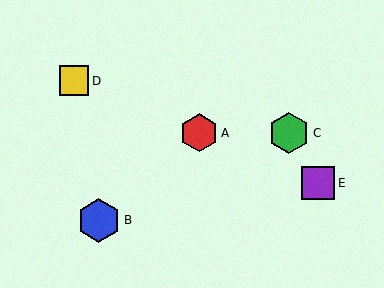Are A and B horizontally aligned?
No, A is at y≈133 and B is at y≈220.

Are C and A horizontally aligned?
Yes, both are at y≈133.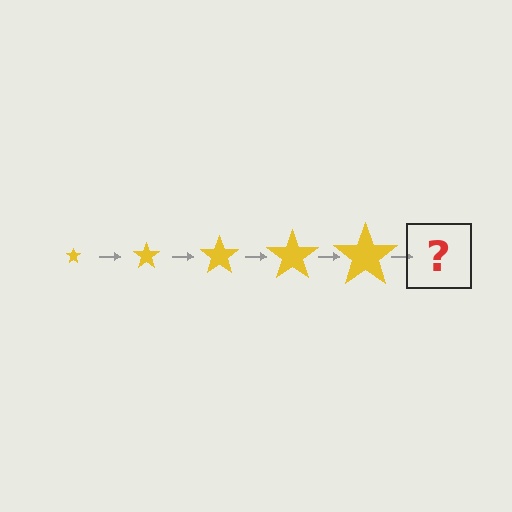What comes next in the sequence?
The next element should be a yellow star, larger than the previous one.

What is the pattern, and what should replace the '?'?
The pattern is that the star gets progressively larger each step. The '?' should be a yellow star, larger than the previous one.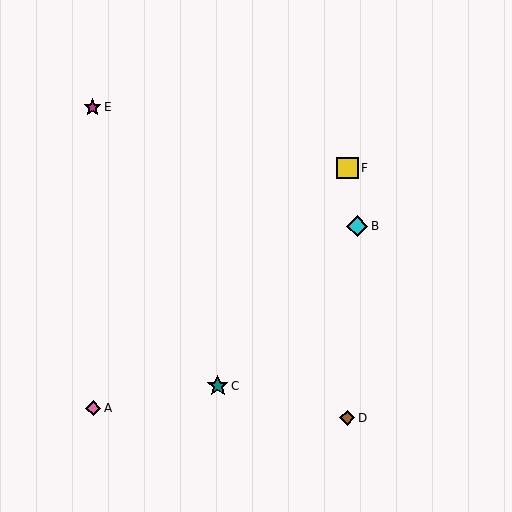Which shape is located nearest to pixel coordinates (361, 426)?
The brown diamond (labeled D) at (347, 418) is nearest to that location.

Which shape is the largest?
The cyan diamond (labeled B) is the largest.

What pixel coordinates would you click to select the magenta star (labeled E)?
Click at (92, 107) to select the magenta star E.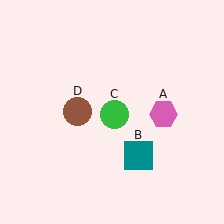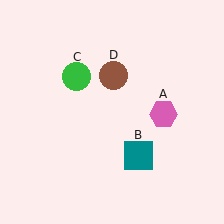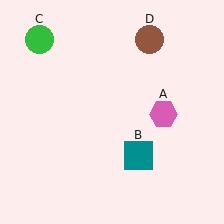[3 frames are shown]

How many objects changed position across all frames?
2 objects changed position: green circle (object C), brown circle (object D).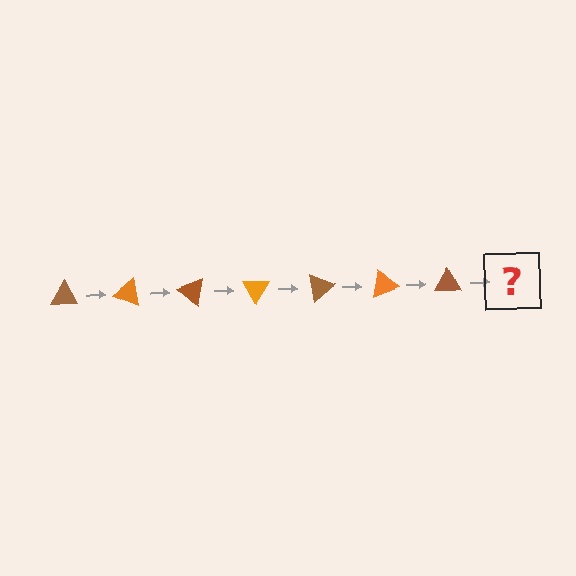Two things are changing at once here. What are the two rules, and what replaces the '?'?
The two rules are that it rotates 20 degrees each step and the color cycles through brown and orange. The '?' should be an orange triangle, rotated 140 degrees from the start.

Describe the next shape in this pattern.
It should be an orange triangle, rotated 140 degrees from the start.